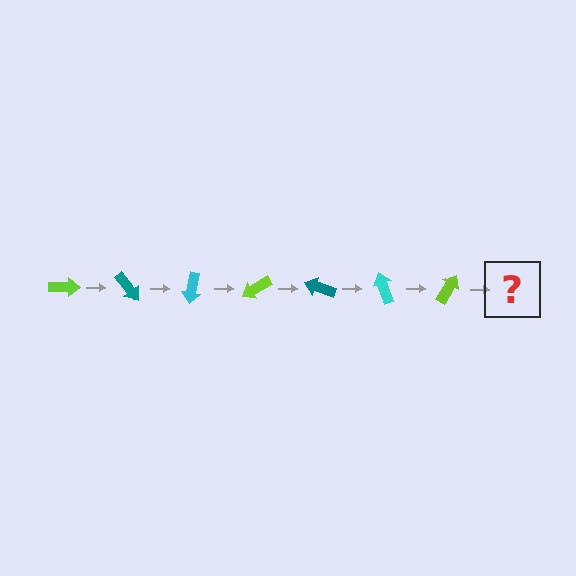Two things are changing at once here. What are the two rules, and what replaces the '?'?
The two rules are that it rotates 50 degrees each step and the color cycles through lime, teal, and cyan. The '?' should be a teal arrow, rotated 350 degrees from the start.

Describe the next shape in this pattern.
It should be a teal arrow, rotated 350 degrees from the start.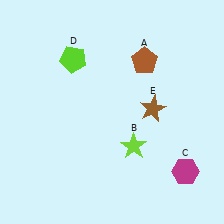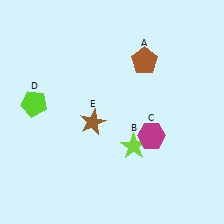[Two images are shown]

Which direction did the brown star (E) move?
The brown star (E) moved left.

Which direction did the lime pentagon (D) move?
The lime pentagon (D) moved down.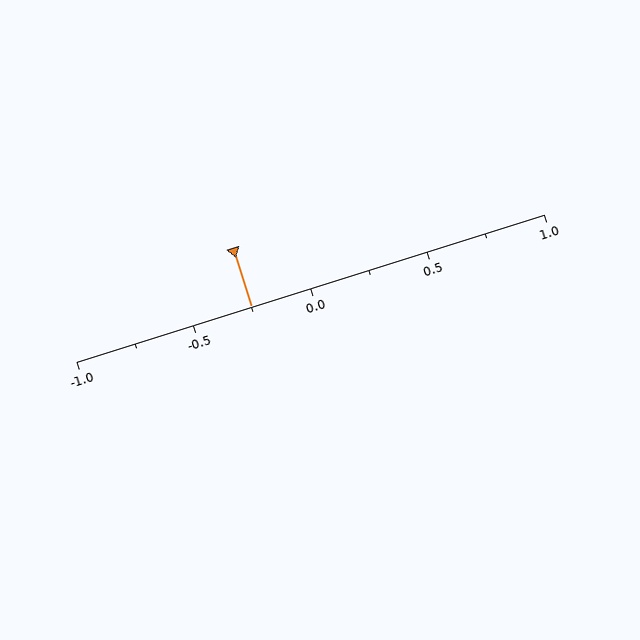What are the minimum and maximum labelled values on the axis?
The axis runs from -1.0 to 1.0.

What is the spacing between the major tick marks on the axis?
The major ticks are spaced 0.5 apart.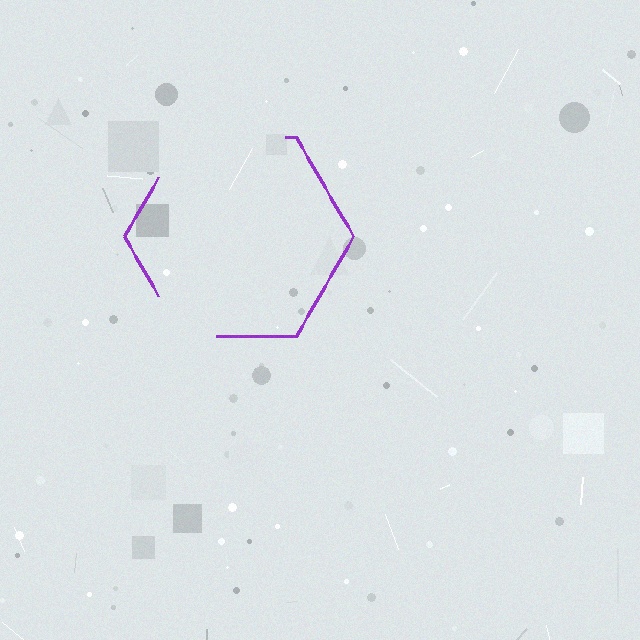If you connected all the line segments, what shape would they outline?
They would outline a hexagon.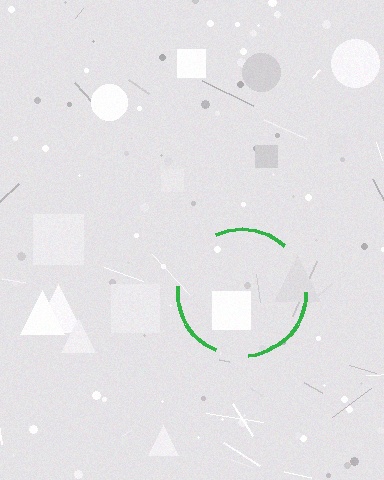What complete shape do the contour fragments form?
The contour fragments form a circle.